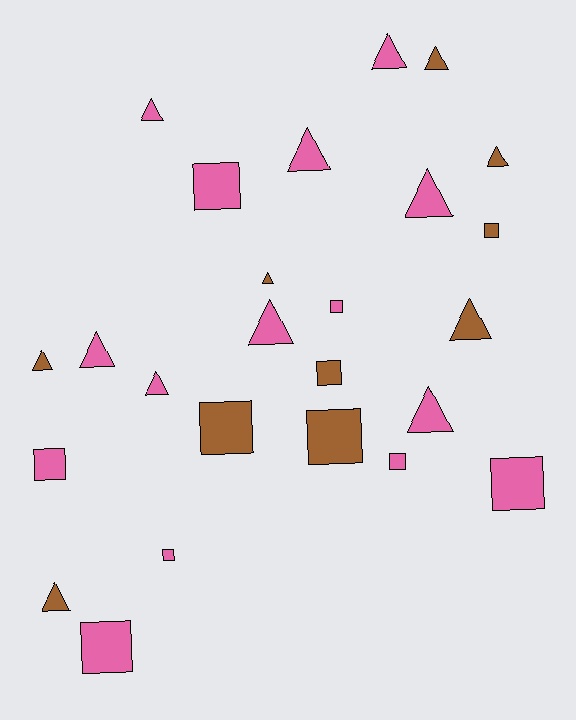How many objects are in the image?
There are 25 objects.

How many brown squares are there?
There are 4 brown squares.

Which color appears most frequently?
Pink, with 15 objects.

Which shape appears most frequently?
Triangle, with 14 objects.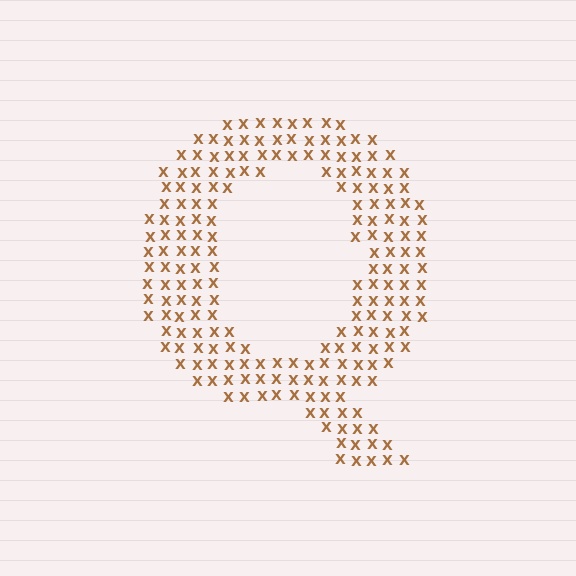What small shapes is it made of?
It is made of small letter X's.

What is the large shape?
The large shape is the letter Q.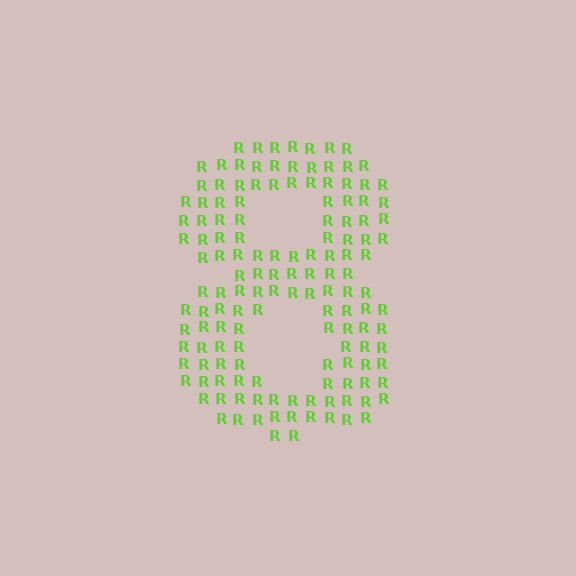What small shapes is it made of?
It is made of small letter R's.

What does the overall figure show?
The overall figure shows the digit 8.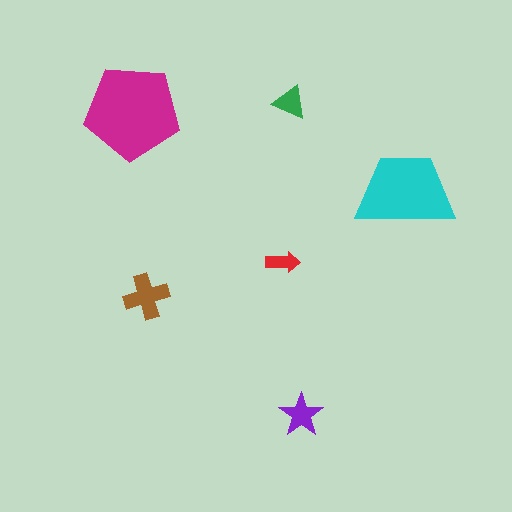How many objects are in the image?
There are 6 objects in the image.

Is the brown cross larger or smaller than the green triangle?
Larger.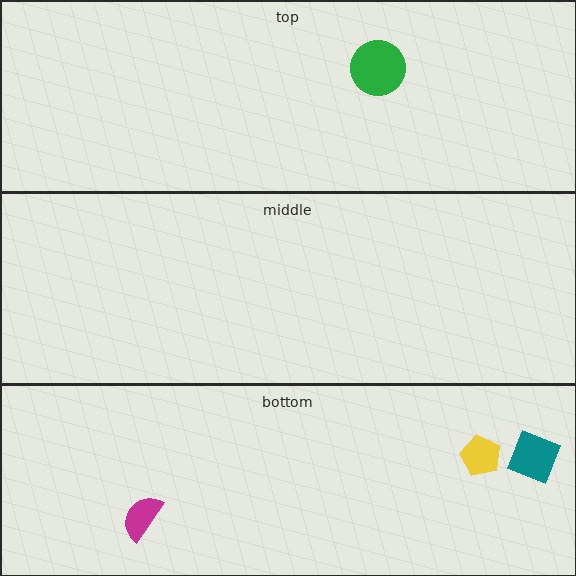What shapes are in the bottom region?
The yellow pentagon, the teal square, the magenta semicircle.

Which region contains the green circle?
The top region.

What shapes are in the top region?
The green circle.